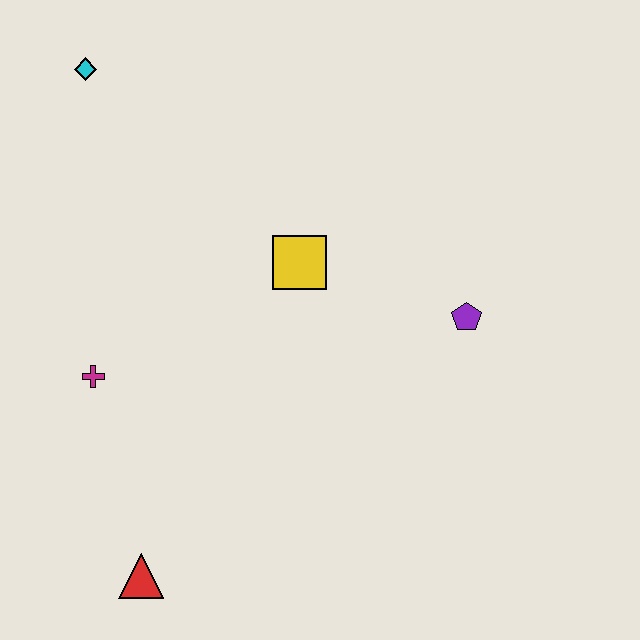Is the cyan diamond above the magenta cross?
Yes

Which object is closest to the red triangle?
The magenta cross is closest to the red triangle.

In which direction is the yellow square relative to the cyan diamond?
The yellow square is to the right of the cyan diamond.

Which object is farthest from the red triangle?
The cyan diamond is farthest from the red triangle.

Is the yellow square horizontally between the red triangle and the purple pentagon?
Yes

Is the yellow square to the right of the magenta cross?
Yes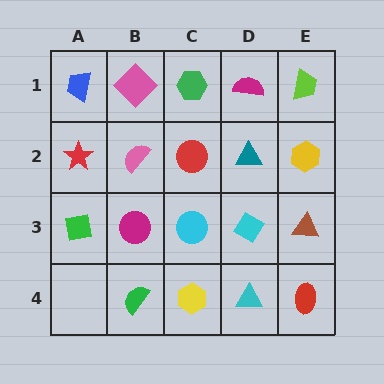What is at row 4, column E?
A red ellipse.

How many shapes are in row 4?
4 shapes.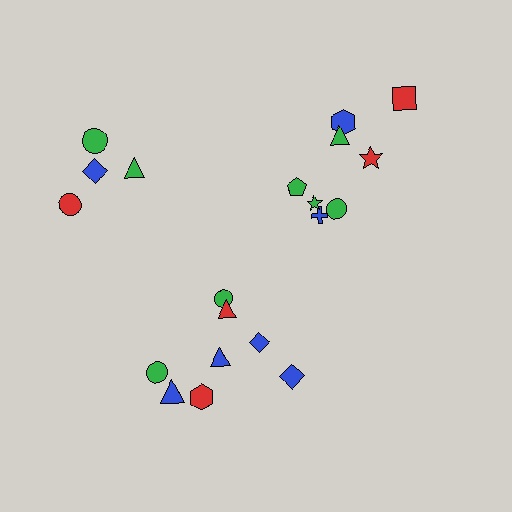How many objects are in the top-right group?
There are 8 objects.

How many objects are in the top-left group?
There are 4 objects.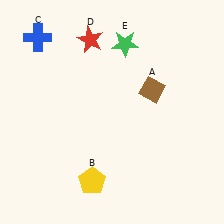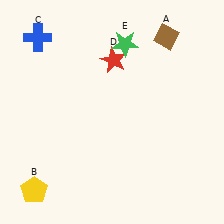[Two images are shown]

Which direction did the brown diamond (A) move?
The brown diamond (A) moved up.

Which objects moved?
The objects that moved are: the brown diamond (A), the yellow pentagon (B), the red star (D).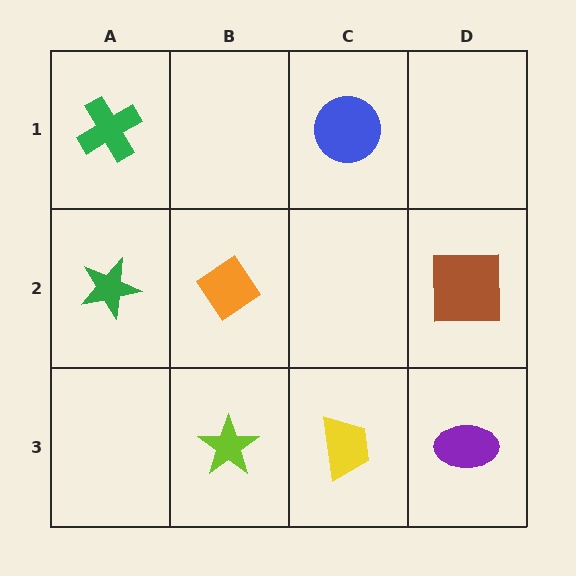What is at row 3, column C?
A yellow trapezoid.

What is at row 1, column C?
A blue circle.